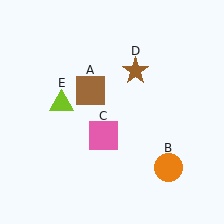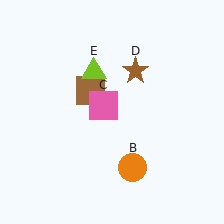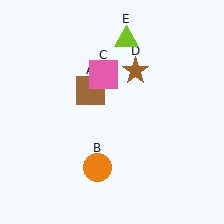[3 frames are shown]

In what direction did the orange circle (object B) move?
The orange circle (object B) moved left.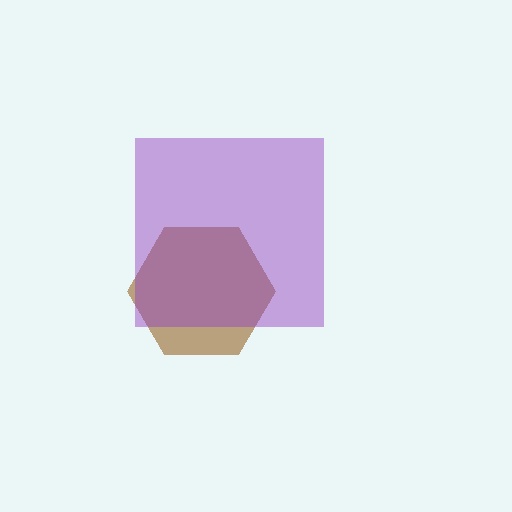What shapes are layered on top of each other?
The layered shapes are: a brown hexagon, a purple square.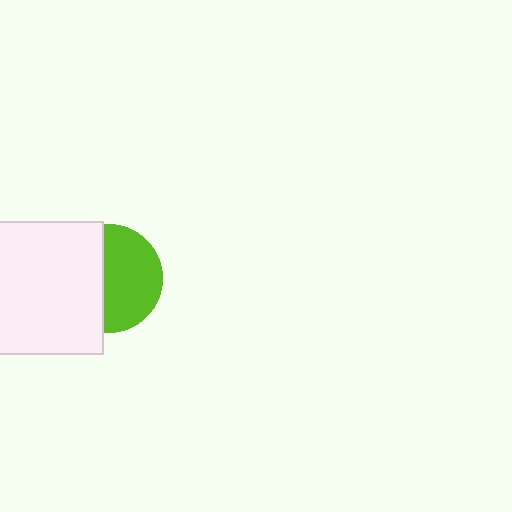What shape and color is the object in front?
The object in front is a white square.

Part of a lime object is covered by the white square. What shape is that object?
It is a circle.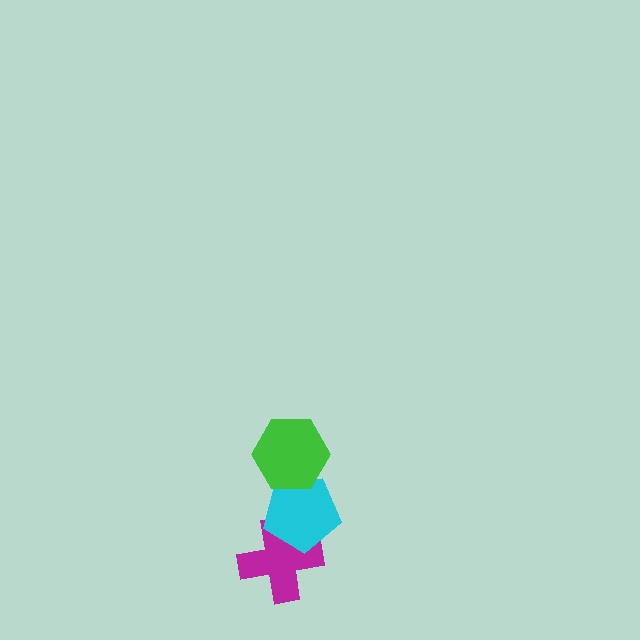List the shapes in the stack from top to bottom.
From top to bottom: the green hexagon, the cyan pentagon, the magenta cross.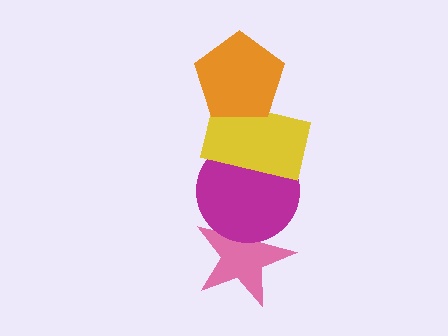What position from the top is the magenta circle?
The magenta circle is 3rd from the top.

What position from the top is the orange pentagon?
The orange pentagon is 1st from the top.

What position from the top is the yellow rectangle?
The yellow rectangle is 2nd from the top.